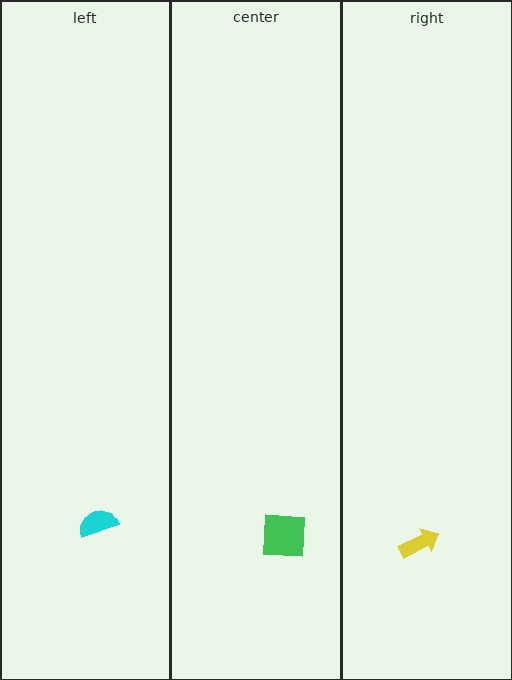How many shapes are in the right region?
1.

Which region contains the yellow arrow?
The right region.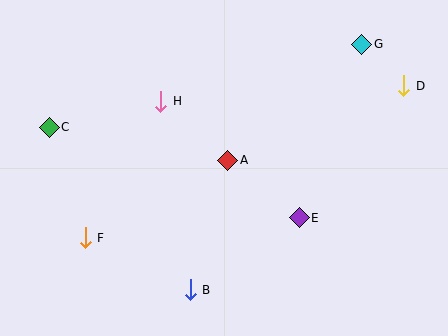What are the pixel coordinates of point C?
Point C is at (49, 127).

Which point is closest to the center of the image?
Point A at (228, 160) is closest to the center.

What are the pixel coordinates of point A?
Point A is at (228, 160).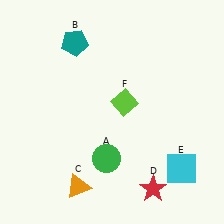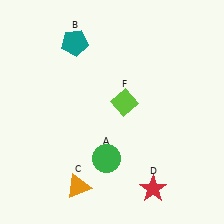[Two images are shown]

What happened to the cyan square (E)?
The cyan square (E) was removed in Image 2. It was in the bottom-right area of Image 1.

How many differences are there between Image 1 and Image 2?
There is 1 difference between the two images.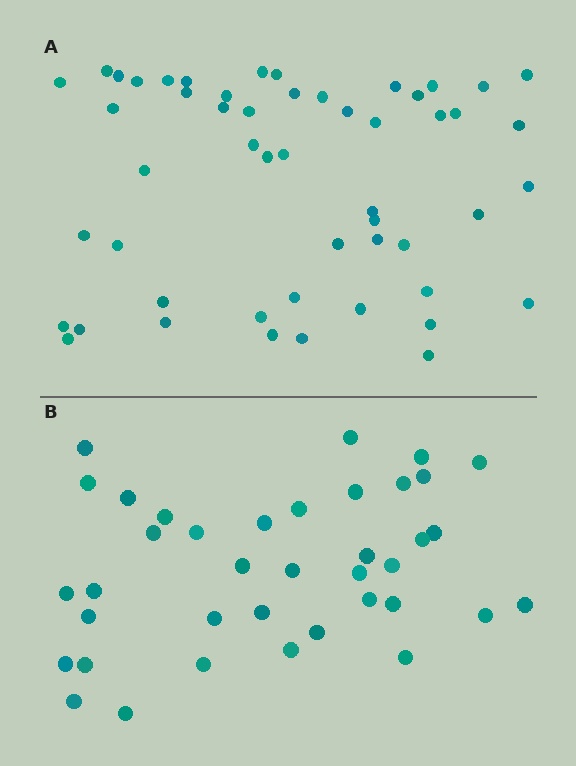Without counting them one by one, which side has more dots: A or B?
Region A (the top region) has more dots.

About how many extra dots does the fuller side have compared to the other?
Region A has approximately 15 more dots than region B.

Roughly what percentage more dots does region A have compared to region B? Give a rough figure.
About 35% more.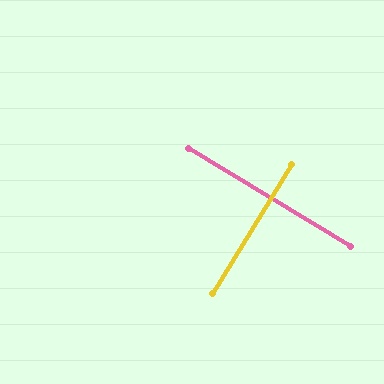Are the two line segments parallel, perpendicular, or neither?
Perpendicular — they meet at approximately 90°.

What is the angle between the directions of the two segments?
Approximately 90 degrees.